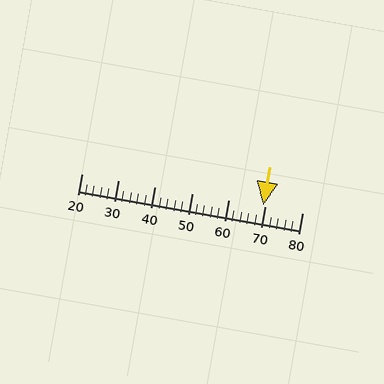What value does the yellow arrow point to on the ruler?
The yellow arrow points to approximately 69.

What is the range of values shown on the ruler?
The ruler shows values from 20 to 80.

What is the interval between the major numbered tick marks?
The major tick marks are spaced 10 units apart.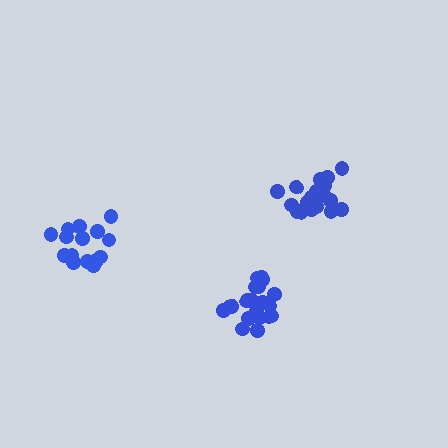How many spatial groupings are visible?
There are 3 spatial groupings.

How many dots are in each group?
Group 1: 15 dots, Group 2: 20 dots, Group 3: 21 dots (56 total).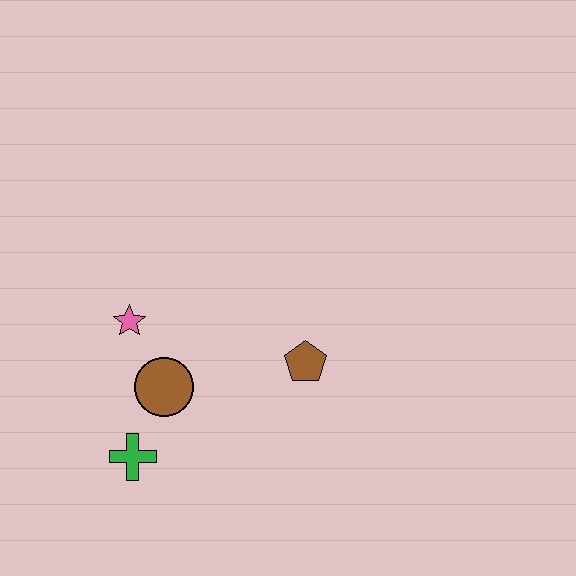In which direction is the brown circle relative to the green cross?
The brown circle is above the green cross.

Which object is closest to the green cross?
The brown circle is closest to the green cross.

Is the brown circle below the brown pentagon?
Yes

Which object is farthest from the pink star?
The brown pentagon is farthest from the pink star.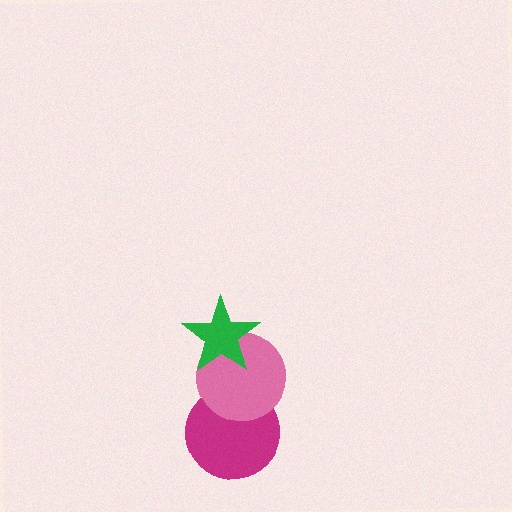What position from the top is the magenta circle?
The magenta circle is 3rd from the top.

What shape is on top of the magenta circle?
The pink circle is on top of the magenta circle.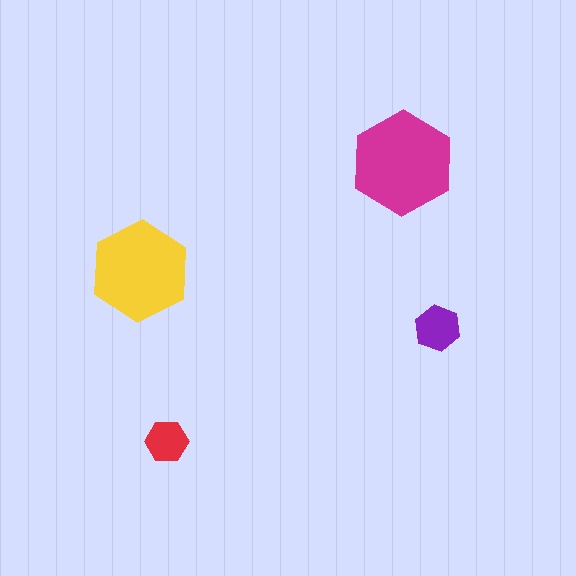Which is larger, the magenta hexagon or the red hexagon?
The magenta one.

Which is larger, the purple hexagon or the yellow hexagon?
The yellow one.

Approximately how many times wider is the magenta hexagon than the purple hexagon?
About 2 times wider.